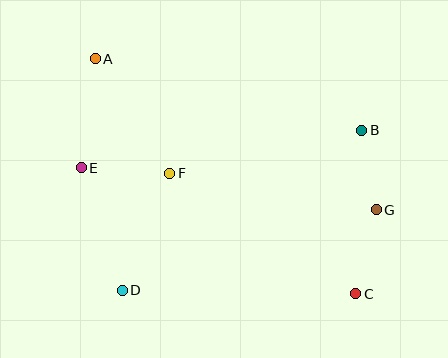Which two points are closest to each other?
Points B and G are closest to each other.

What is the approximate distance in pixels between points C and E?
The distance between C and E is approximately 302 pixels.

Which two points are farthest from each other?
Points A and C are farthest from each other.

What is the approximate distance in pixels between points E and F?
The distance between E and F is approximately 89 pixels.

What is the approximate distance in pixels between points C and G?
The distance between C and G is approximately 86 pixels.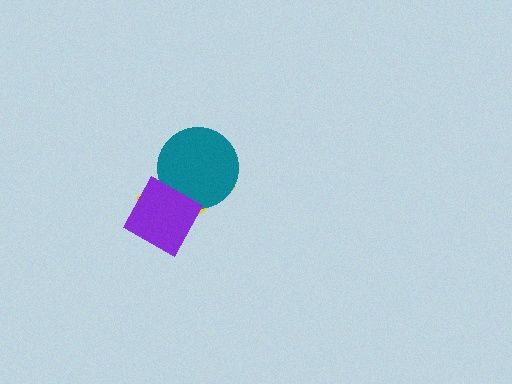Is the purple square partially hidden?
No, no other shape covers it.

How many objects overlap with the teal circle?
2 objects overlap with the teal circle.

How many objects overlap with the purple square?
2 objects overlap with the purple square.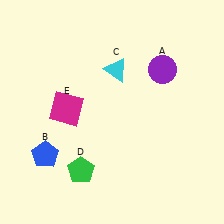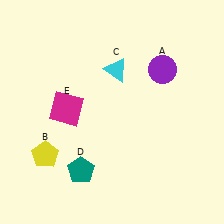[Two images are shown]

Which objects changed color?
B changed from blue to yellow. D changed from green to teal.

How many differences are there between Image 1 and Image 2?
There are 2 differences between the two images.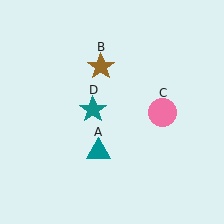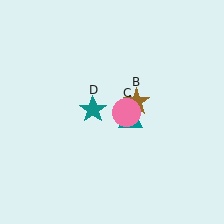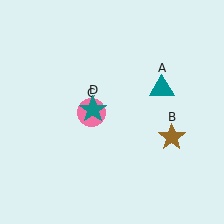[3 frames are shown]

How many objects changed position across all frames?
3 objects changed position: teal triangle (object A), brown star (object B), pink circle (object C).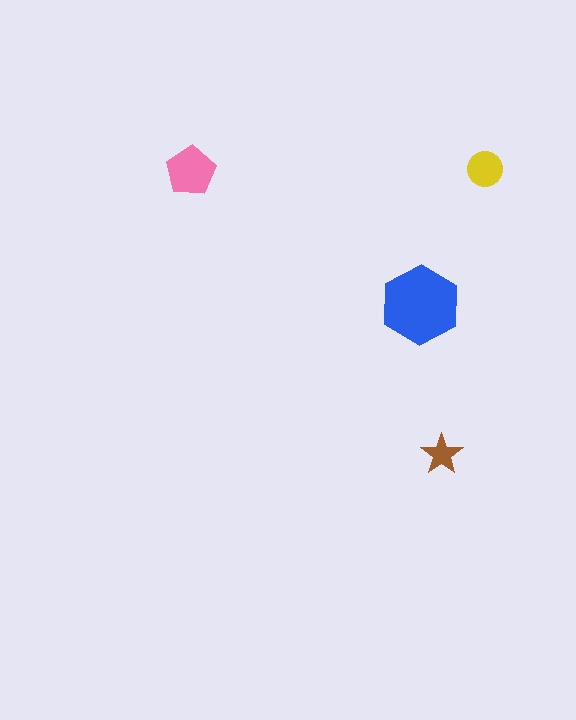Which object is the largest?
The blue hexagon.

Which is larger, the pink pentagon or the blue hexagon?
The blue hexagon.